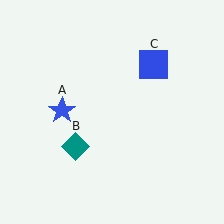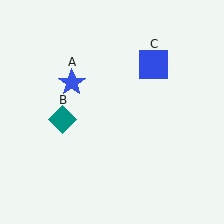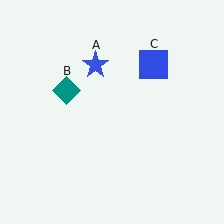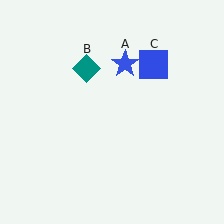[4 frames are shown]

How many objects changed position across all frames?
2 objects changed position: blue star (object A), teal diamond (object B).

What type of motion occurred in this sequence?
The blue star (object A), teal diamond (object B) rotated clockwise around the center of the scene.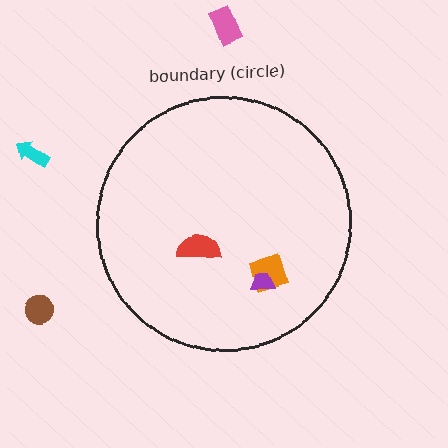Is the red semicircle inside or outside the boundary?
Inside.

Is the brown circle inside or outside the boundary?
Outside.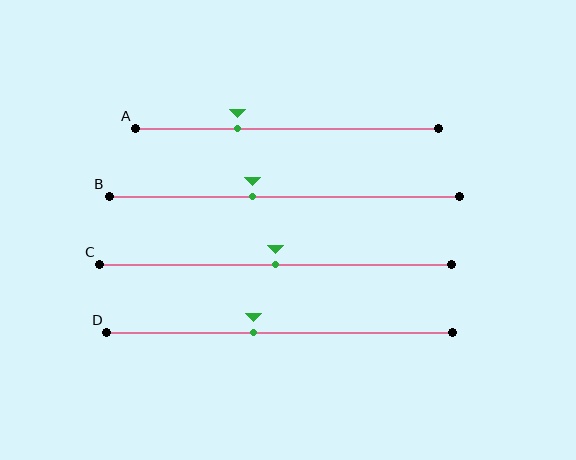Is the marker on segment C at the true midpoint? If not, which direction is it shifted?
Yes, the marker on segment C is at the true midpoint.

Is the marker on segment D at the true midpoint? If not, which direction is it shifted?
No, the marker on segment D is shifted to the left by about 7% of the segment length.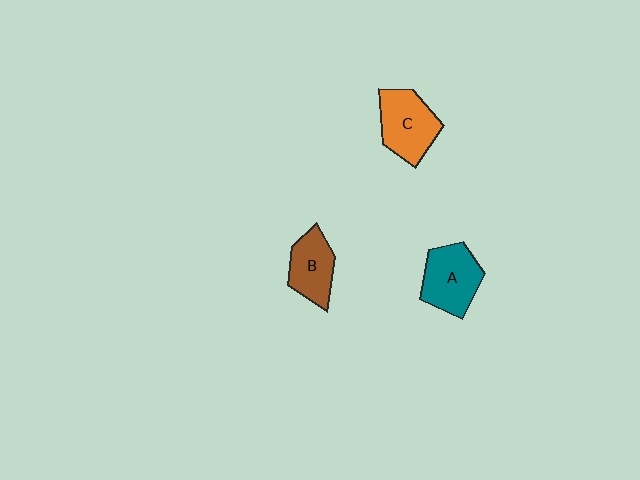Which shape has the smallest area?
Shape B (brown).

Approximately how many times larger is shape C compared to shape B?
Approximately 1.3 times.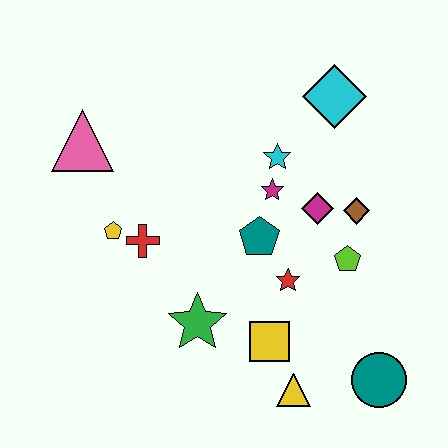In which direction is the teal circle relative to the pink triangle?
The teal circle is to the right of the pink triangle.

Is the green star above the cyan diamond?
No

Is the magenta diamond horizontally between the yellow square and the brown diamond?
Yes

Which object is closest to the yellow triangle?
The yellow square is closest to the yellow triangle.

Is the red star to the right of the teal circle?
No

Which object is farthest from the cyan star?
The teal circle is farthest from the cyan star.